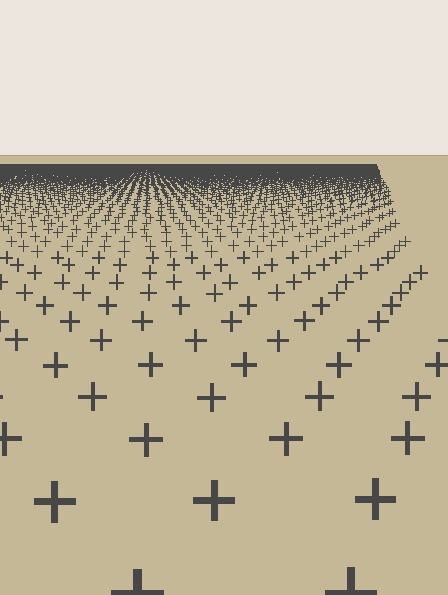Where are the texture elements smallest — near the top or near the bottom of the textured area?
Near the top.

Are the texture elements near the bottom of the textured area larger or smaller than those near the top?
Larger. Near the bottom, elements are closer to the viewer and appear at a bigger on-screen size.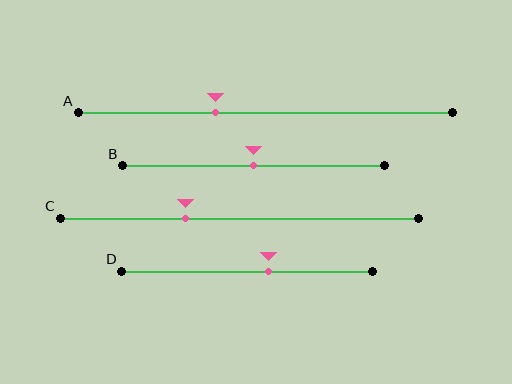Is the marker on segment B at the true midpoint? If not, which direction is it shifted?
Yes, the marker on segment B is at the true midpoint.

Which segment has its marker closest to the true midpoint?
Segment B has its marker closest to the true midpoint.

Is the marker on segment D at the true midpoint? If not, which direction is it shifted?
No, the marker on segment D is shifted to the right by about 9% of the segment length.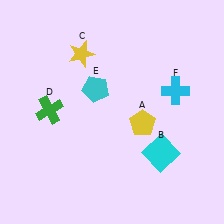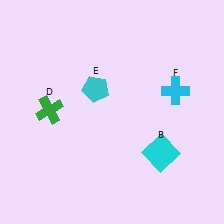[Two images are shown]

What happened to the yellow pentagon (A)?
The yellow pentagon (A) was removed in Image 2. It was in the bottom-right area of Image 1.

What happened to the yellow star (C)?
The yellow star (C) was removed in Image 2. It was in the top-left area of Image 1.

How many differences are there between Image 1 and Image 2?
There are 2 differences between the two images.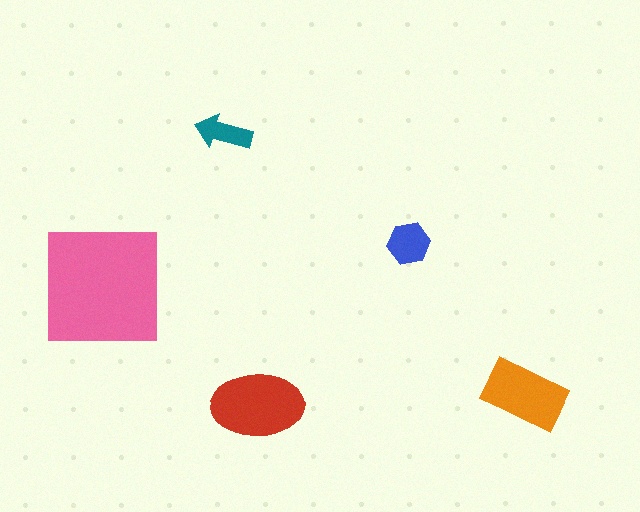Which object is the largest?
The pink square.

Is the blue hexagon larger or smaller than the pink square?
Smaller.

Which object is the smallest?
The teal arrow.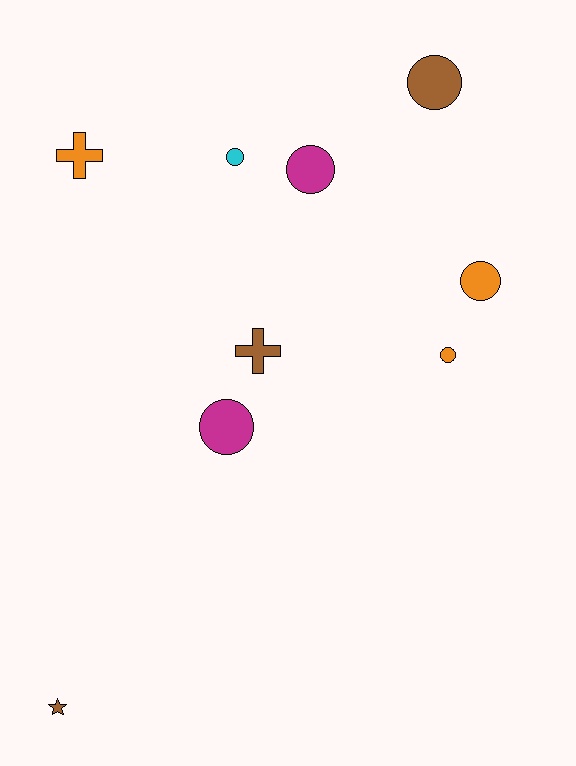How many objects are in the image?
There are 9 objects.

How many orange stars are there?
There are no orange stars.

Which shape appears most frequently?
Circle, with 6 objects.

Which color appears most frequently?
Orange, with 3 objects.